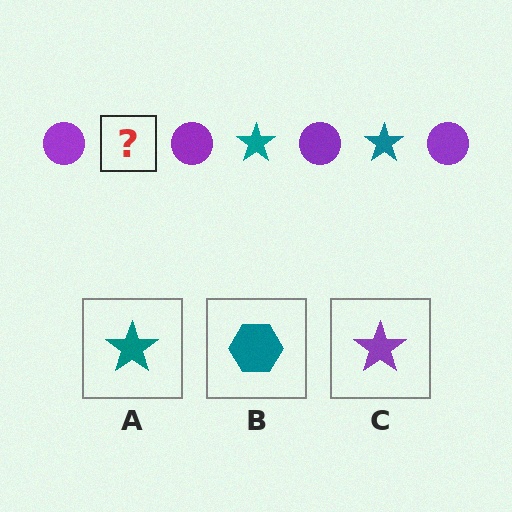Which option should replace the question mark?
Option A.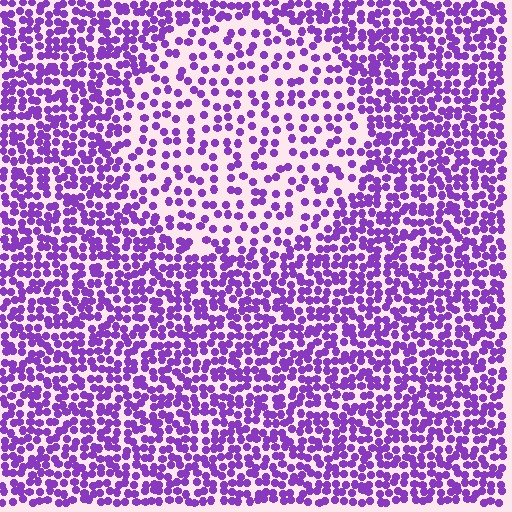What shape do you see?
I see a circle.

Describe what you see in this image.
The image contains small purple elements arranged at two different densities. A circle-shaped region is visible where the elements are less densely packed than the surrounding area.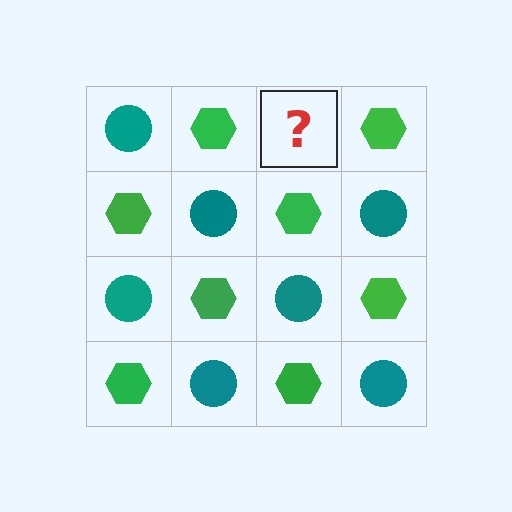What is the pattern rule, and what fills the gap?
The rule is that it alternates teal circle and green hexagon in a checkerboard pattern. The gap should be filled with a teal circle.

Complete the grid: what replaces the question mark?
The question mark should be replaced with a teal circle.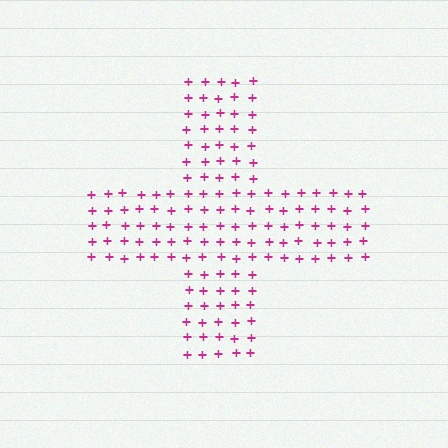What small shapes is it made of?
It is made of small plus signs.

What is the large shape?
The large shape is a cross.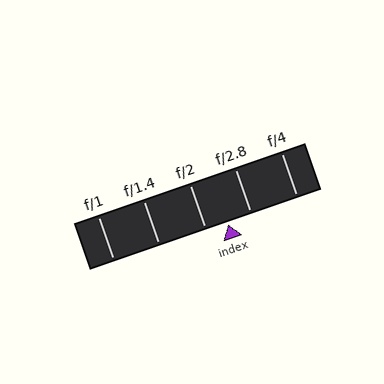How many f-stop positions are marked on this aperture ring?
There are 5 f-stop positions marked.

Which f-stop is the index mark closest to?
The index mark is closest to f/2.